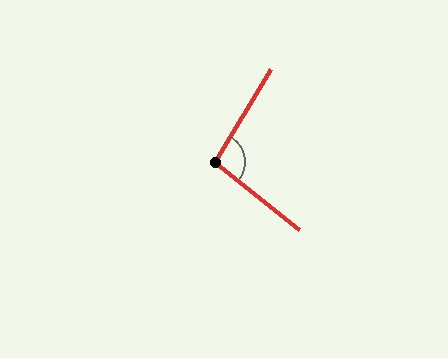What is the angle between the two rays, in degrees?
Approximately 97 degrees.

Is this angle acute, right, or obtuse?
It is obtuse.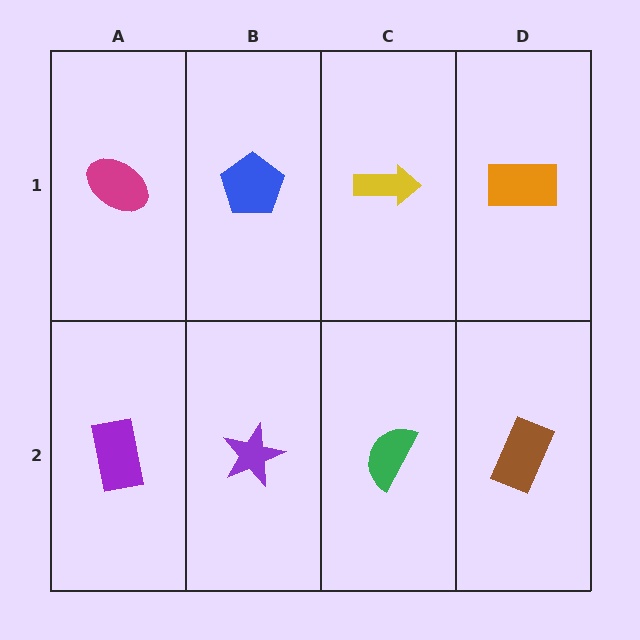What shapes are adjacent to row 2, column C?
A yellow arrow (row 1, column C), a purple star (row 2, column B), a brown rectangle (row 2, column D).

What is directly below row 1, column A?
A purple rectangle.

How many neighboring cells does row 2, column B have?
3.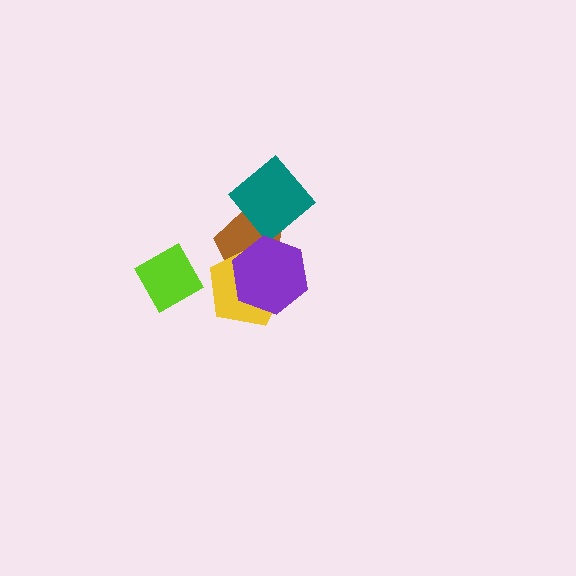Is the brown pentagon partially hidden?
Yes, it is partially covered by another shape.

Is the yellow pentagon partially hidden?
Yes, it is partially covered by another shape.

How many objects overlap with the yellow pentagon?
2 objects overlap with the yellow pentagon.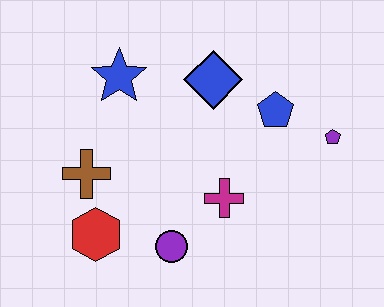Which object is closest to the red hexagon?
The brown cross is closest to the red hexagon.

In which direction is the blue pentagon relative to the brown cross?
The blue pentagon is to the right of the brown cross.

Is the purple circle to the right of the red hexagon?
Yes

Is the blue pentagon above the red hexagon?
Yes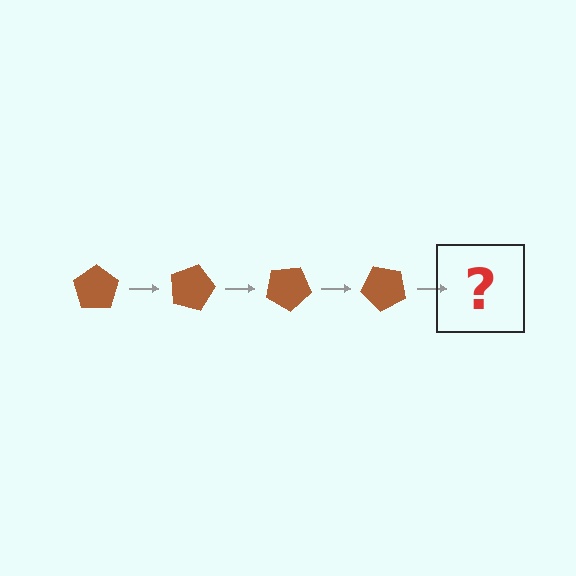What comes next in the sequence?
The next element should be a brown pentagon rotated 60 degrees.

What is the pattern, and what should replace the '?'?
The pattern is that the pentagon rotates 15 degrees each step. The '?' should be a brown pentagon rotated 60 degrees.